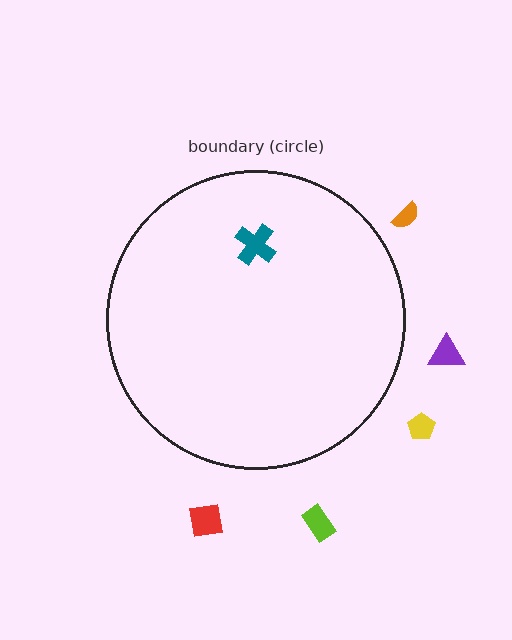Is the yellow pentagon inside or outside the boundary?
Outside.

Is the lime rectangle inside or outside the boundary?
Outside.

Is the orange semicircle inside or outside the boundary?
Outside.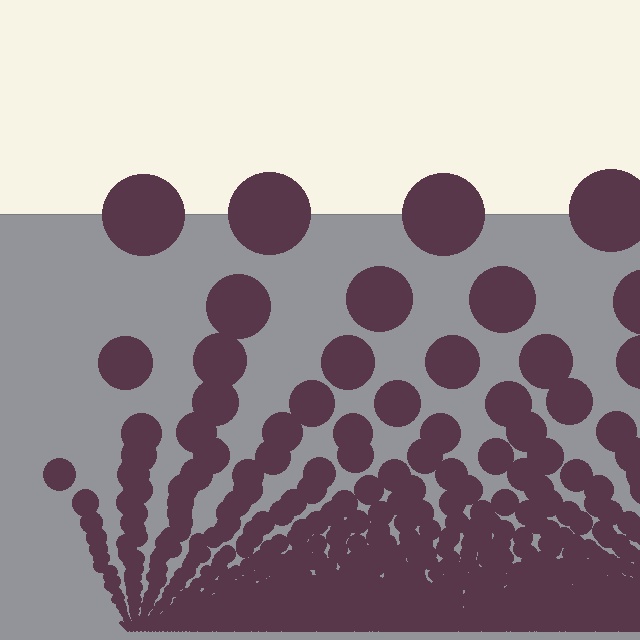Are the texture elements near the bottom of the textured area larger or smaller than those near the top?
Smaller. The gradient is inverted — elements near the bottom are smaller and denser.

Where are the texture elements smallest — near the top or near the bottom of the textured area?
Near the bottom.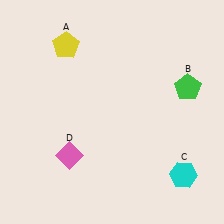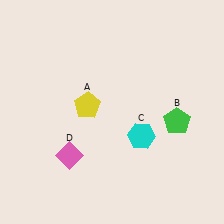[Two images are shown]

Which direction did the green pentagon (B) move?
The green pentagon (B) moved down.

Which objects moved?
The objects that moved are: the yellow pentagon (A), the green pentagon (B), the cyan hexagon (C).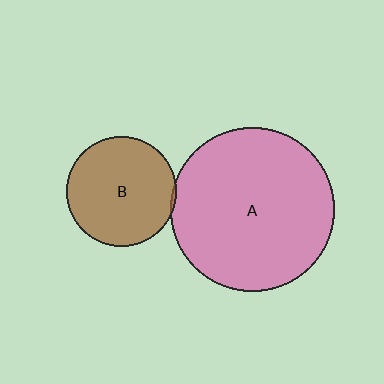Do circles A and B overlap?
Yes.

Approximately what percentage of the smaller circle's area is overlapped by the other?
Approximately 5%.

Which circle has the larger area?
Circle A (pink).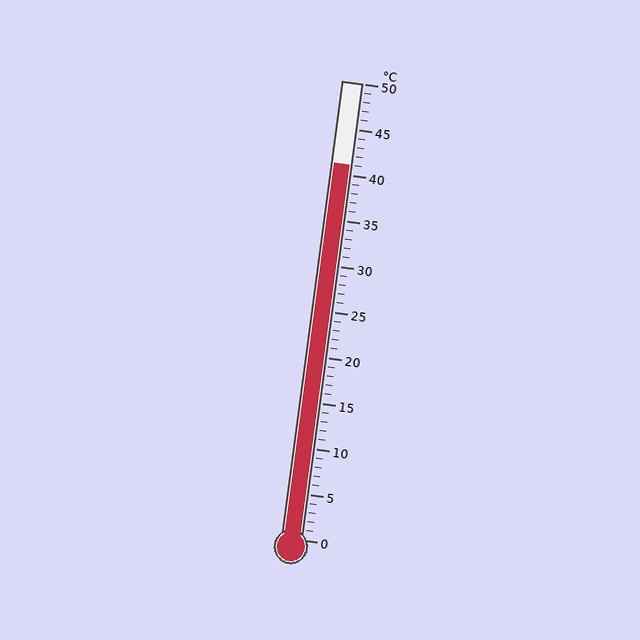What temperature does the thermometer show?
The thermometer shows approximately 41°C.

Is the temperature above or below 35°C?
The temperature is above 35°C.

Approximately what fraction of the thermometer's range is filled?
The thermometer is filled to approximately 80% of its range.